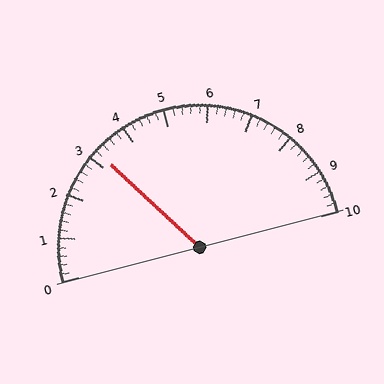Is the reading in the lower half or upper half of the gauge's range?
The reading is in the lower half of the range (0 to 10).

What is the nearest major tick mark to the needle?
The nearest major tick mark is 3.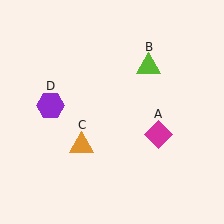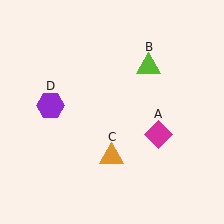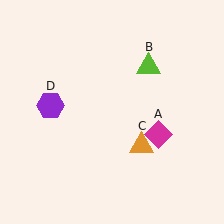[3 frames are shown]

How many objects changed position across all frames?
1 object changed position: orange triangle (object C).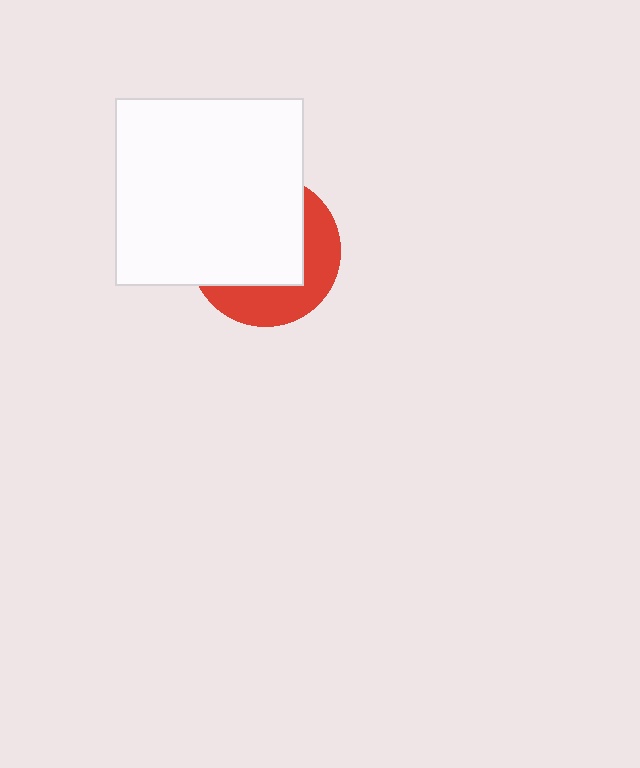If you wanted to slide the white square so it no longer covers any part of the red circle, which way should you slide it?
Slide it toward the upper-left — that is the most direct way to separate the two shapes.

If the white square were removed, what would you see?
You would see the complete red circle.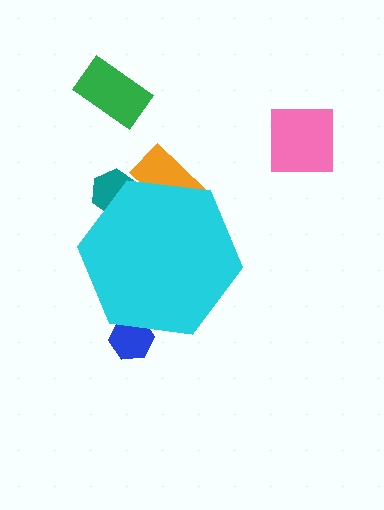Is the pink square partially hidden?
No, the pink square is fully visible.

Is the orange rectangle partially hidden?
Yes, the orange rectangle is partially hidden behind the cyan hexagon.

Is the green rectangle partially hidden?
No, the green rectangle is fully visible.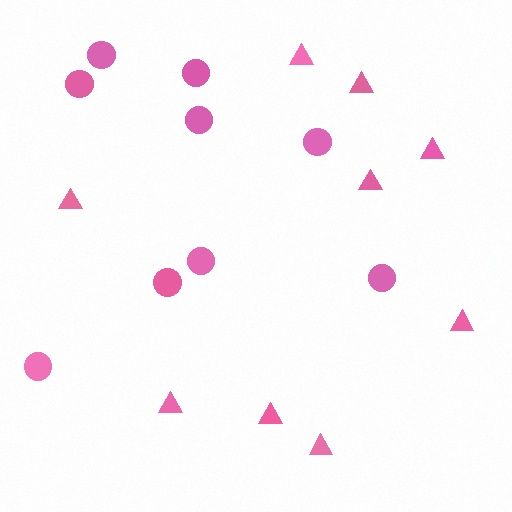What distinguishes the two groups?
There are 2 groups: one group of circles (9) and one group of triangles (9).